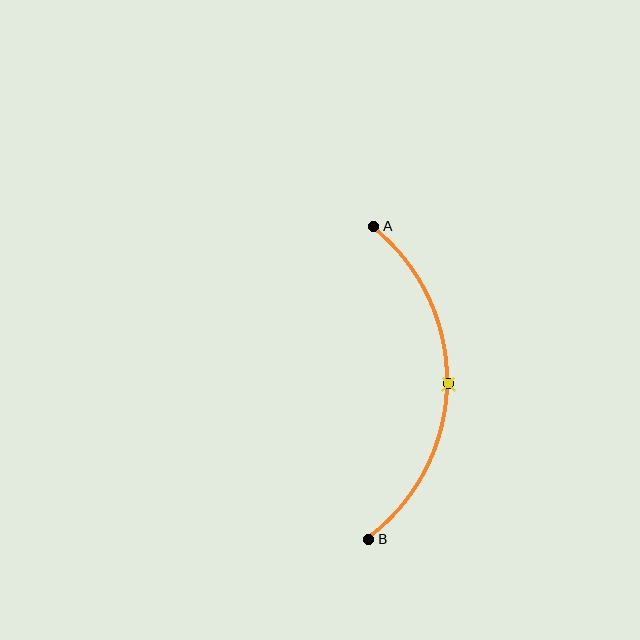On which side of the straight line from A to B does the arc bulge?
The arc bulges to the right of the straight line connecting A and B.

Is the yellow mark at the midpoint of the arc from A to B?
Yes. The yellow mark lies on the arc at equal arc-length from both A and B — it is the arc midpoint.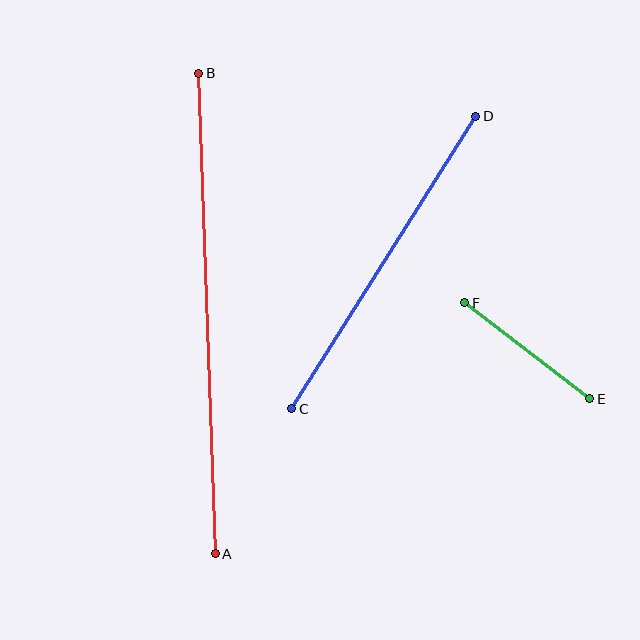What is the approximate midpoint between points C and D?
The midpoint is at approximately (384, 262) pixels.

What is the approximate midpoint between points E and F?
The midpoint is at approximately (527, 351) pixels.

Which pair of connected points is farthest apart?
Points A and B are farthest apart.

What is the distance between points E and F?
The distance is approximately 157 pixels.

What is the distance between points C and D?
The distance is approximately 345 pixels.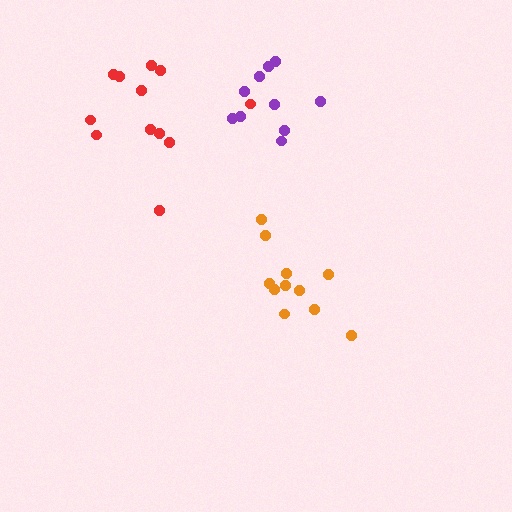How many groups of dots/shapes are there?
There are 3 groups.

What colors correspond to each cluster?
The clusters are colored: red, orange, purple.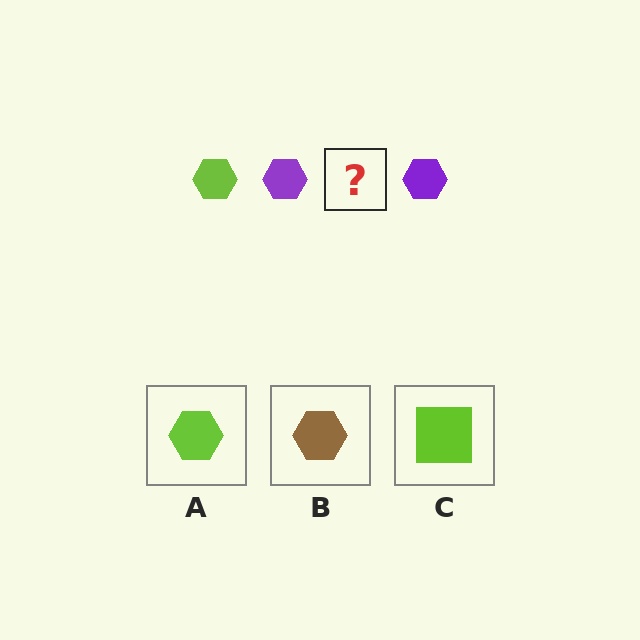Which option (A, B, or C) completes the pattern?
A.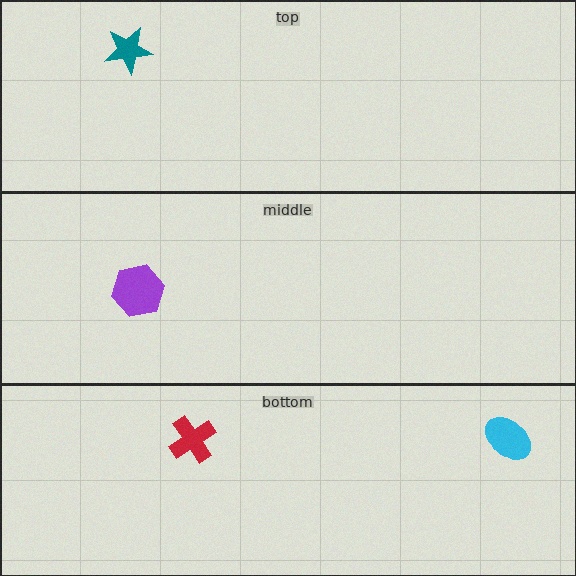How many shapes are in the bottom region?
2.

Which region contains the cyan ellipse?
The bottom region.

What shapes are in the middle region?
The purple hexagon.